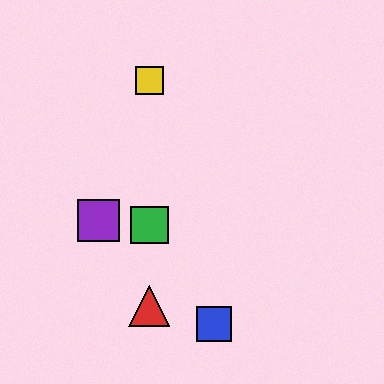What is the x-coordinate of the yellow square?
The yellow square is at x≈149.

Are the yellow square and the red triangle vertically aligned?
Yes, both are at x≈149.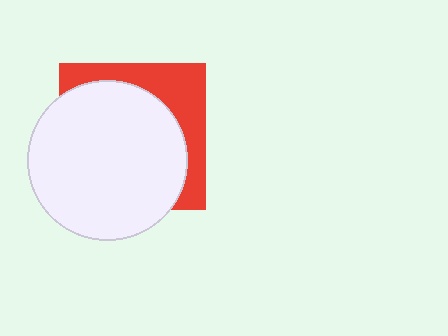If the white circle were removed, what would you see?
You would see the complete red square.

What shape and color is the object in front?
The object in front is a white circle.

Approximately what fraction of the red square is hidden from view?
Roughly 69% of the red square is hidden behind the white circle.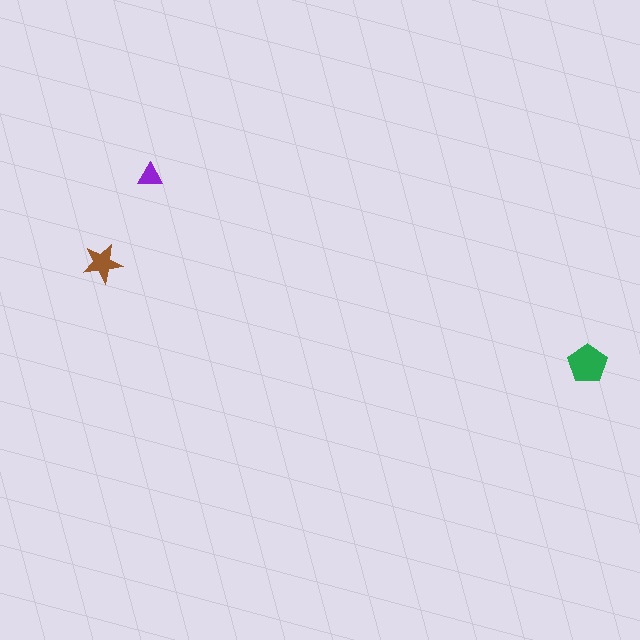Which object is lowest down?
The green pentagon is bottommost.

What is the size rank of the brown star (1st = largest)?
2nd.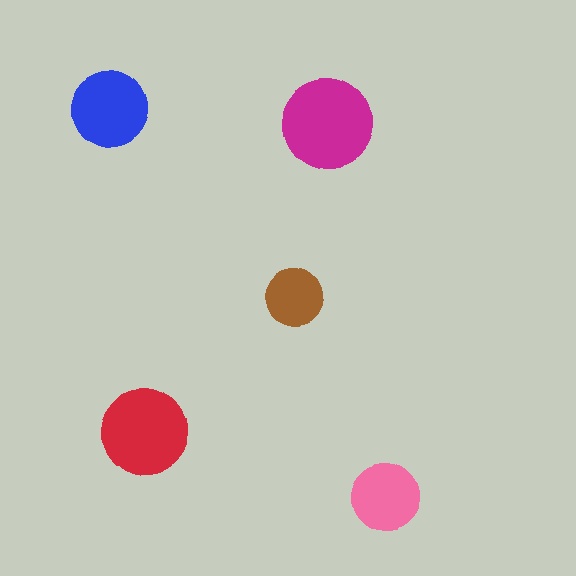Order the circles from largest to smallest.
the magenta one, the red one, the blue one, the pink one, the brown one.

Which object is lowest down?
The pink circle is bottommost.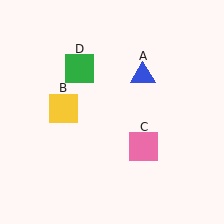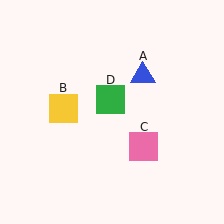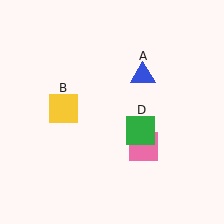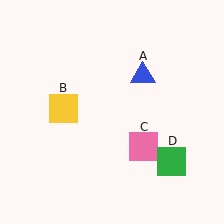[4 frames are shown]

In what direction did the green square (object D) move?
The green square (object D) moved down and to the right.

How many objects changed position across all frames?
1 object changed position: green square (object D).